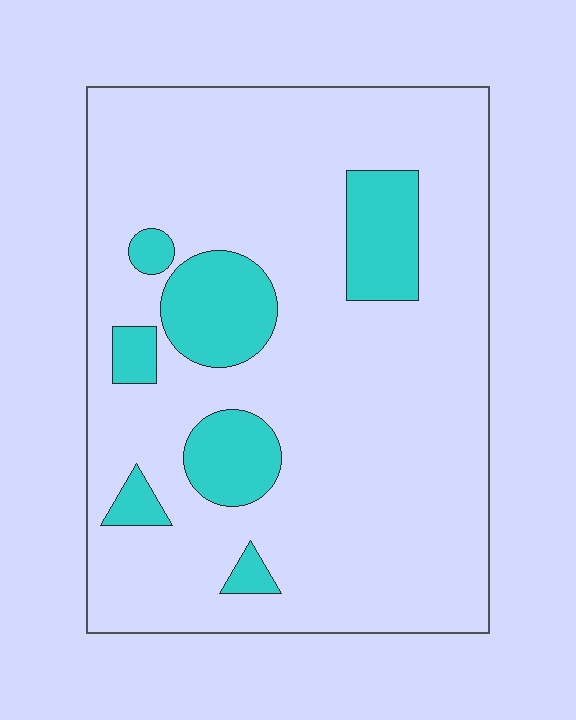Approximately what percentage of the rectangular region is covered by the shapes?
Approximately 15%.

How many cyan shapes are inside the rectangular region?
7.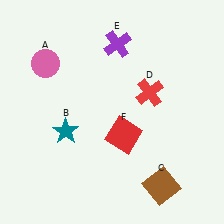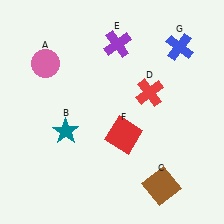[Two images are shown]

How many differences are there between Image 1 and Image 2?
There is 1 difference between the two images.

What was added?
A blue cross (G) was added in Image 2.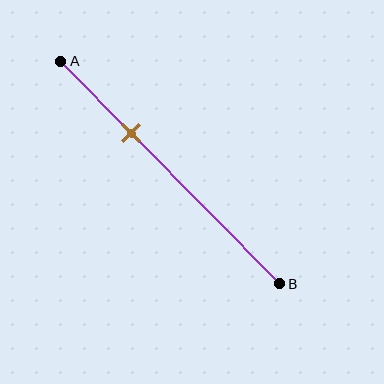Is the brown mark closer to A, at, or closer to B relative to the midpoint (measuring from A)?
The brown mark is closer to point A than the midpoint of segment AB.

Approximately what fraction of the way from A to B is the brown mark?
The brown mark is approximately 30% of the way from A to B.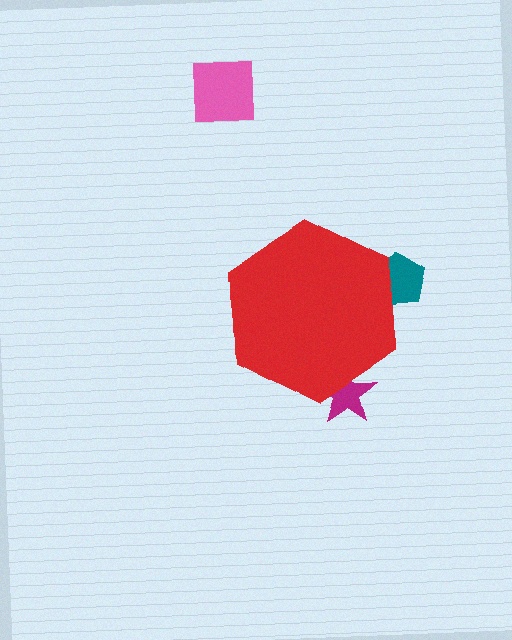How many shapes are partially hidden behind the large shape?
2 shapes are partially hidden.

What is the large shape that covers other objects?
A red hexagon.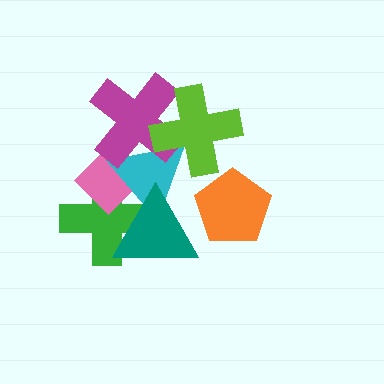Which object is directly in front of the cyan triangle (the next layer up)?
The magenta cross is directly in front of the cyan triangle.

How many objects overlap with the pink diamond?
4 objects overlap with the pink diamond.